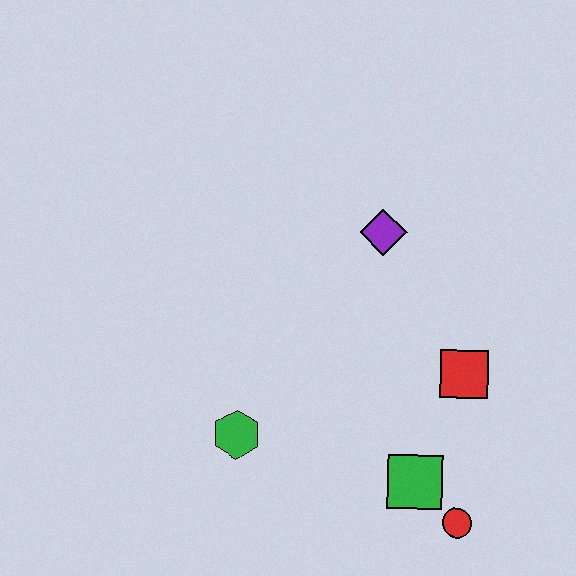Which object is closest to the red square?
The green square is closest to the red square.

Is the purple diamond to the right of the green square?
No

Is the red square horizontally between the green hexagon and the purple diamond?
No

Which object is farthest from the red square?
The green hexagon is farthest from the red square.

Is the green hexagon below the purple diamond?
Yes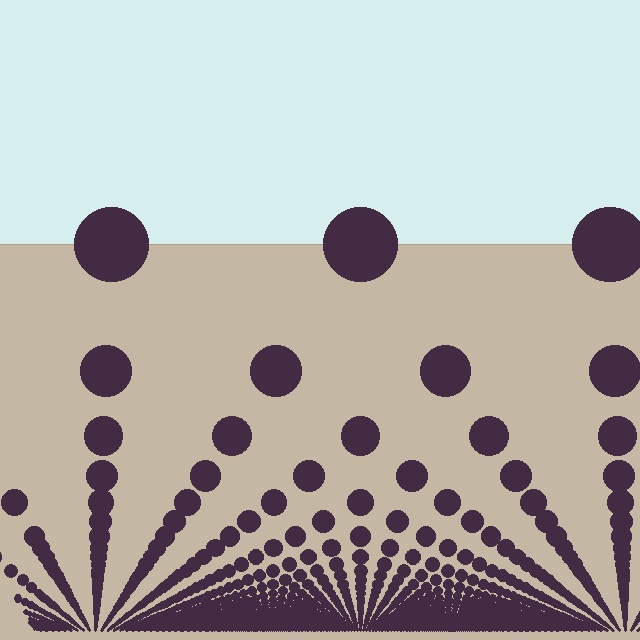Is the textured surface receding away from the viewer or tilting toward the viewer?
The surface appears to tilt toward the viewer. Texture elements get larger and sparser toward the top.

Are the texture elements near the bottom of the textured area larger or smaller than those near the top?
Smaller. The gradient is inverted — elements near the bottom are smaller and denser.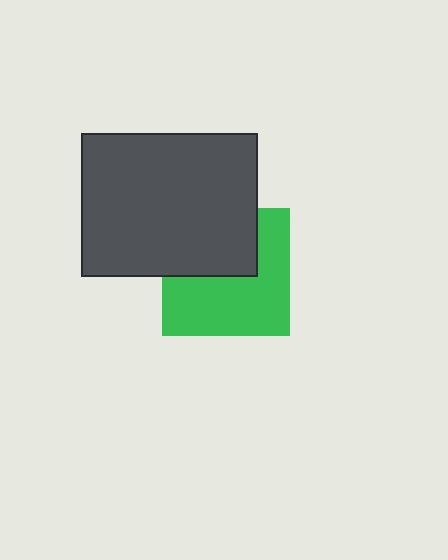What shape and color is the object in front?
The object in front is a dark gray rectangle.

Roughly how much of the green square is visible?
About half of it is visible (roughly 59%).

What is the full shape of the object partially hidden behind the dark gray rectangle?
The partially hidden object is a green square.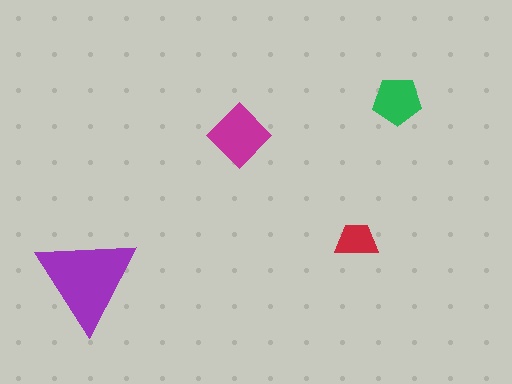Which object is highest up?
The green pentagon is topmost.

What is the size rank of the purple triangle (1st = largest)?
1st.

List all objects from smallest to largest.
The red trapezoid, the green pentagon, the magenta diamond, the purple triangle.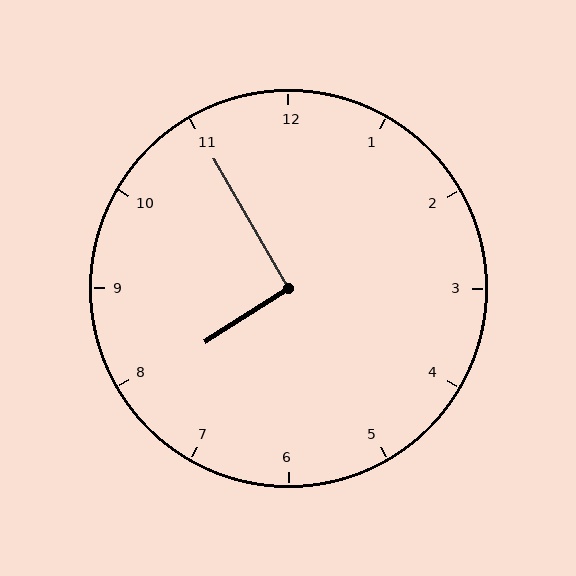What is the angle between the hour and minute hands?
Approximately 92 degrees.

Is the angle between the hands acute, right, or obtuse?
It is right.